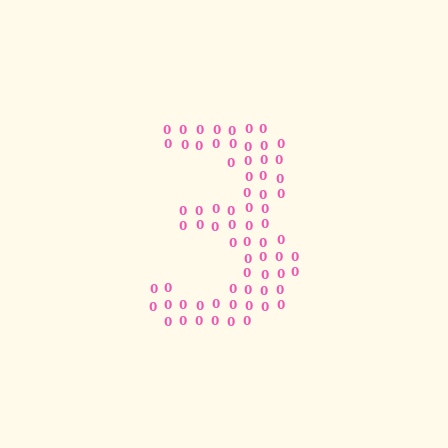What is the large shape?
The large shape is the digit 3.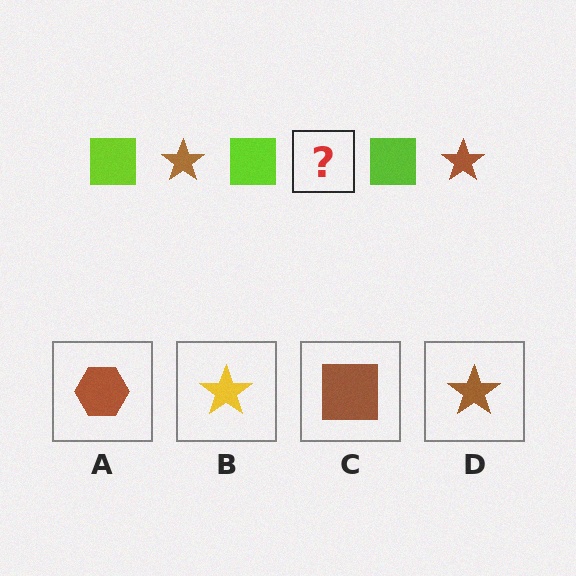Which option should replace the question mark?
Option D.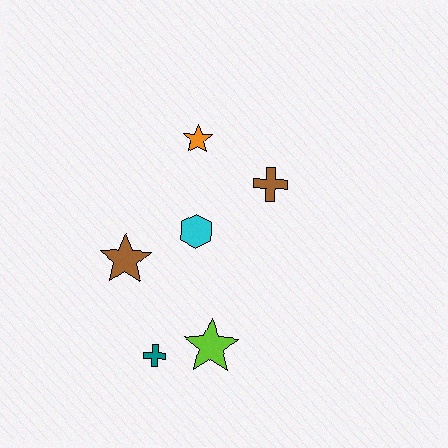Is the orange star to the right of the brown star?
Yes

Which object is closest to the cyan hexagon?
The brown star is closest to the cyan hexagon.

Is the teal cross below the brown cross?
Yes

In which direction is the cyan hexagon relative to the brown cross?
The cyan hexagon is to the left of the brown cross.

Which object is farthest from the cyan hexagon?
The teal cross is farthest from the cyan hexagon.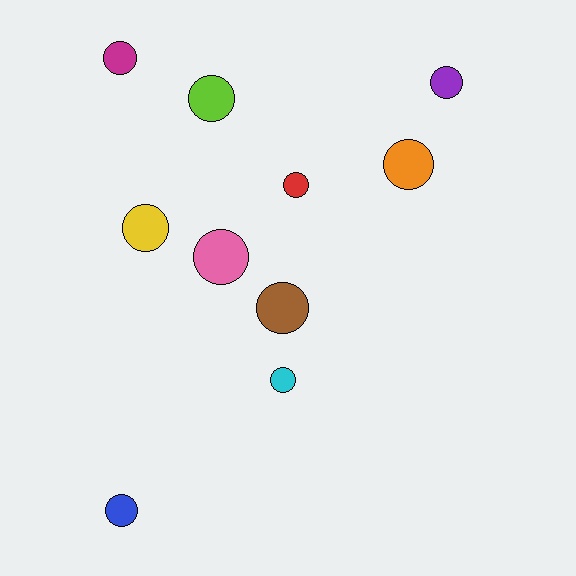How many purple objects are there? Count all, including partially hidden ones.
There is 1 purple object.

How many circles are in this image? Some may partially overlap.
There are 10 circles.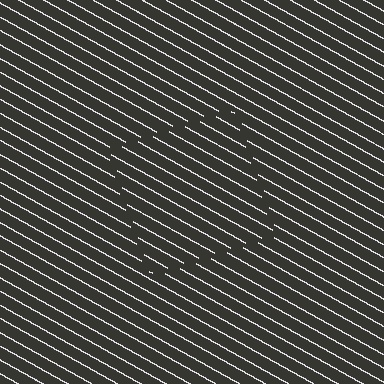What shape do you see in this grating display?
An illusory square. The interior of the shape contains the same grating, shifted by half a period — the contour is defined by the phase discontinuity where line-ends from the inner and outer gratings abut.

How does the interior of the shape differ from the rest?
The interior of the shape contains the same grating, shifted by half a period — the contour is defined by the phase discontinuity where line-ends from the inner and outer gratings abut.